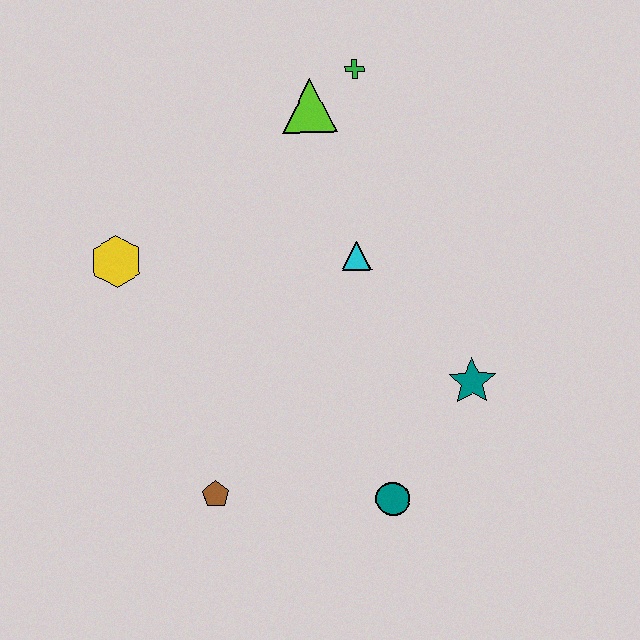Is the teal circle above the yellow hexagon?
No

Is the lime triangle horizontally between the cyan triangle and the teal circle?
No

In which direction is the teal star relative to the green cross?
The teal star is below the green cross.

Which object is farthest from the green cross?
The brown pentagon is farthest from the green cross.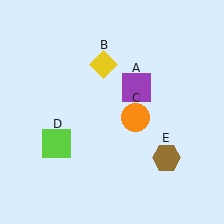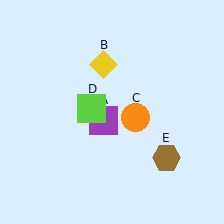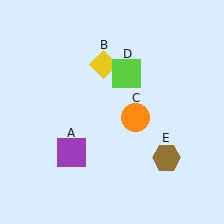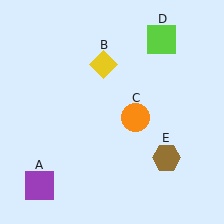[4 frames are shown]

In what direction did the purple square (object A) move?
The purple square (object A) moved down and to the left.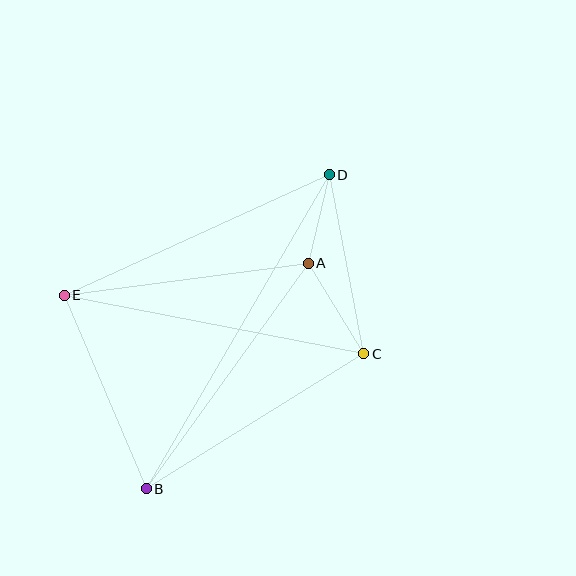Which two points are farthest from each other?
Points B and D are farthest from each other.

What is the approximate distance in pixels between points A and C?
The distance between A and C is approximately 106 pixels.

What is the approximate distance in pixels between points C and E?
The distance between C and E is approximately 305 pixels.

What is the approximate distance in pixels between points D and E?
The distance between D and E is approximately 291 pixels.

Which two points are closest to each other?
Points A and D are closest to each other.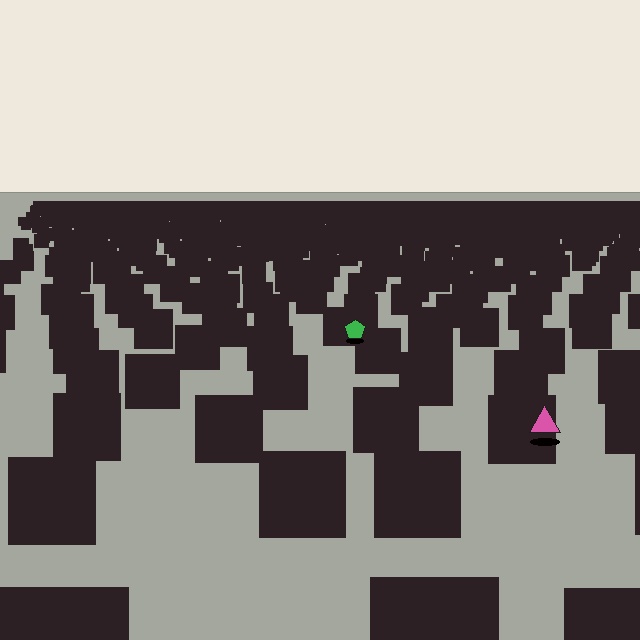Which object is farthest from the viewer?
The green pentagon is farthest from the viewer. It appears smaller and the ground texture around it is denser.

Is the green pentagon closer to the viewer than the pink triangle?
No. The pink triangle is closer — you can tell from the texture gradient: the ground texture is coarser near it.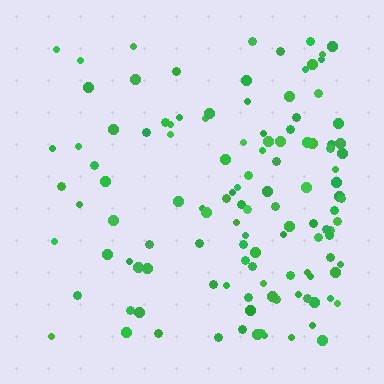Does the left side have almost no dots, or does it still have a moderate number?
Still a moderate number, just noticeably fewer than the right.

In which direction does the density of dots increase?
From left to right, with the right side densest.